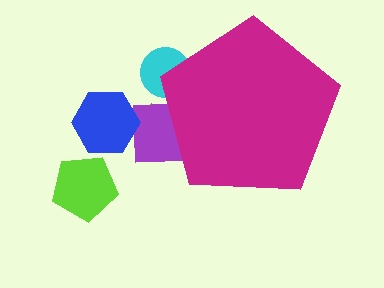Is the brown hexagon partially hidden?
Yes, the brown hexagon is partially hidden behind the magenta pentagon.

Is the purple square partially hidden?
Yes, the purple square is partially hidden behind the magenta pentagon.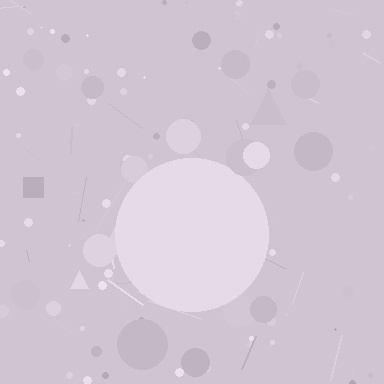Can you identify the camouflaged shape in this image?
The camouflaged shape is a circle.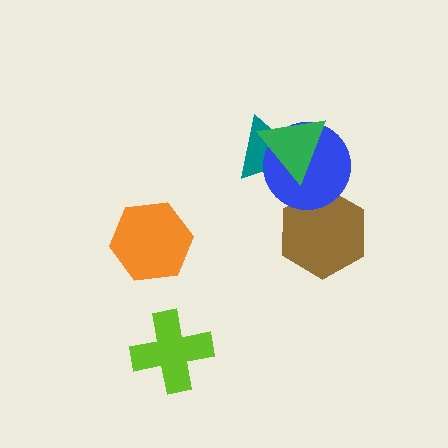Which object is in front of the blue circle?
The green triangle is in front of the blue circle.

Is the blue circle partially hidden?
Yes, it is partially covered by another shape.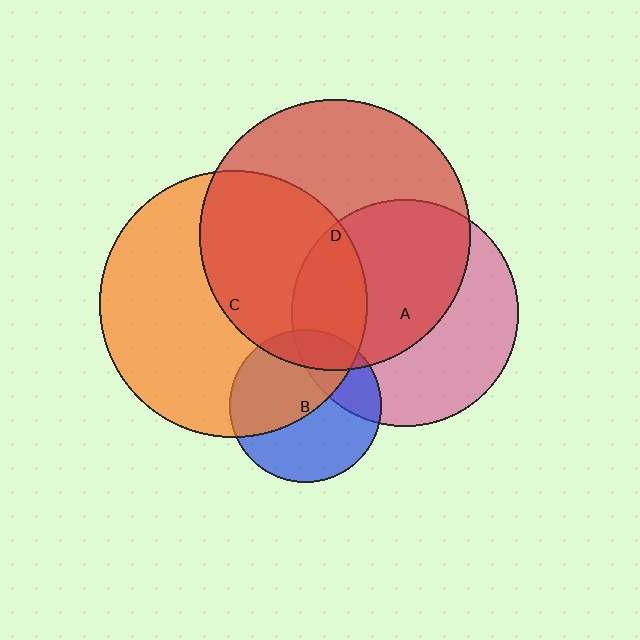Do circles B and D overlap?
Yes.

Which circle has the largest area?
Circle D (red).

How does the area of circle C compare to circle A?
Approximately 1.4 times.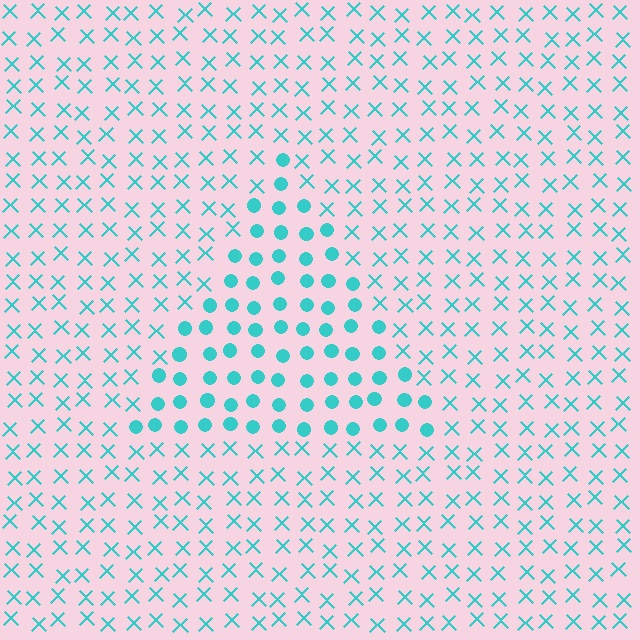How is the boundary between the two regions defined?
The boundary is defined by a change in element shape: circles inside vs. X marks outside. All elements share the same color and spacing.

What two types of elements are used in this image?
The image uses circles inside the triangle region and X marks outside it.